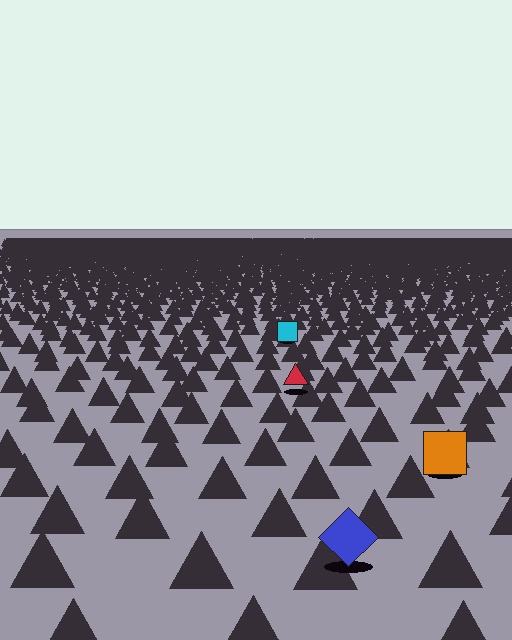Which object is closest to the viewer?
The blue diamond is closest. The texture marks near it are larger and more spread out.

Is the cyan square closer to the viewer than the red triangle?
No. The red triangle is closer — you can tell from the texture gradient: the ground texture is coarser near it.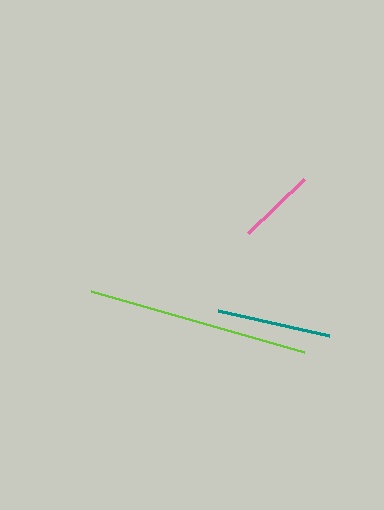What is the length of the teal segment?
The teal segment is approximately 114 pixels long.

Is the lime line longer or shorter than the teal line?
The lime line is longer than the teal line.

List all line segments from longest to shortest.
From longest to shortest: lime, teal, pink.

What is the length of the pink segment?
The pink segment is approximately 77 pixels long.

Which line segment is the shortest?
The pink line is the shortest at approximately 77 pixels.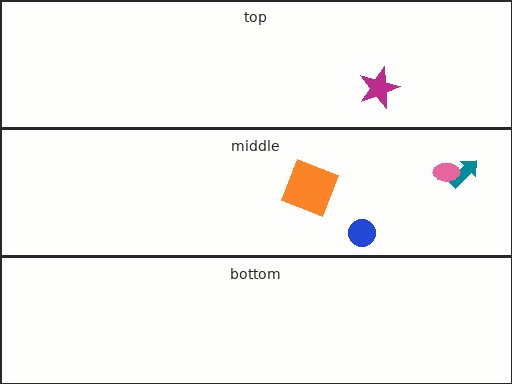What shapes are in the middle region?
The teal arrow, the orange square, the pink ellipse, the blue circle.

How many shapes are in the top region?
1.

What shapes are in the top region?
The magenta star.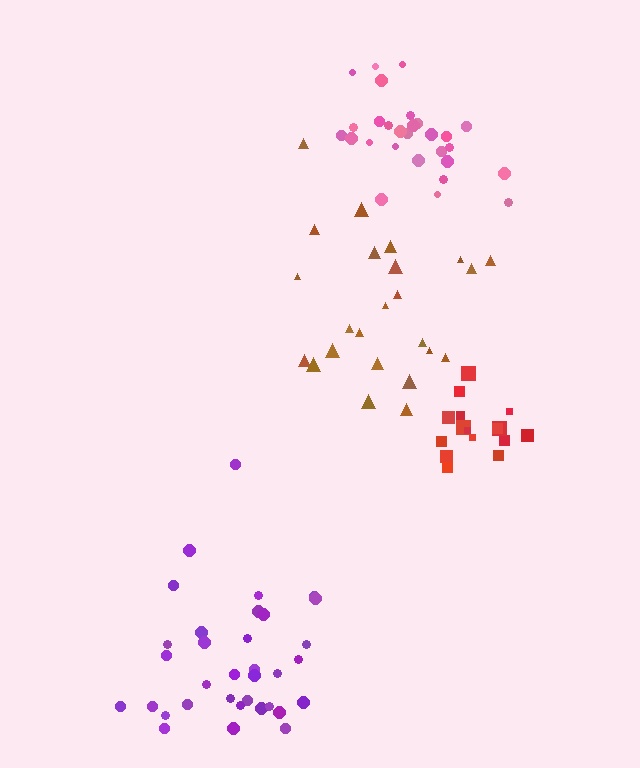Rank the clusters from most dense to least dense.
red, purple, pink, brown.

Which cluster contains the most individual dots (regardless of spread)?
Purple (34).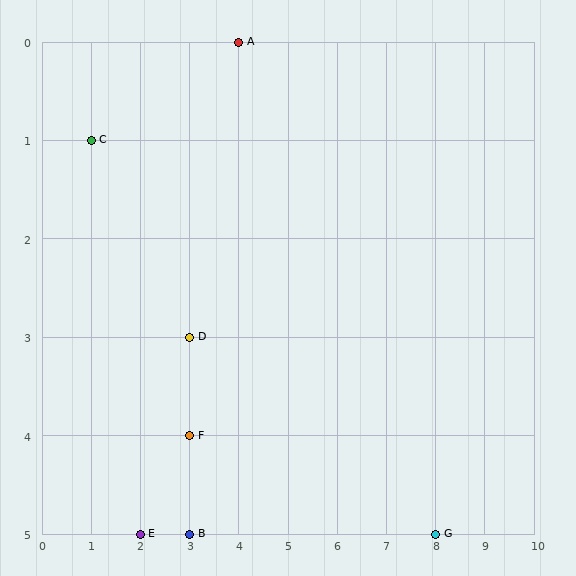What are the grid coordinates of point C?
Point C is at grid coordinates (1, 1).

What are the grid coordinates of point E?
Point E is at grid coordinates (2, 5).